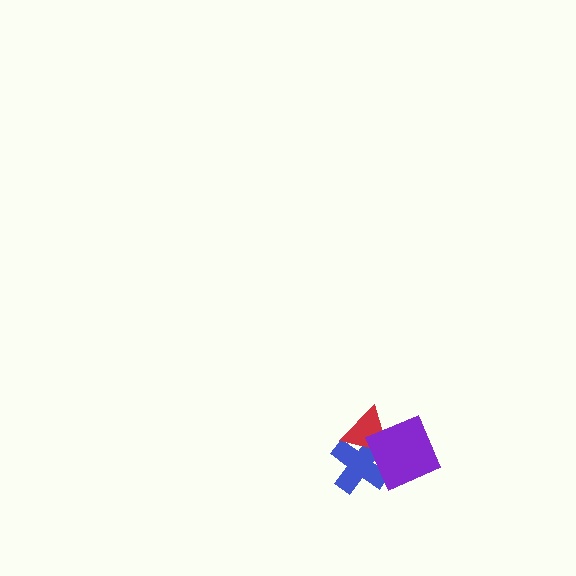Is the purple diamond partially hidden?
No, no other shape covers it.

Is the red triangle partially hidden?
Yes, it is partially covered by another shape.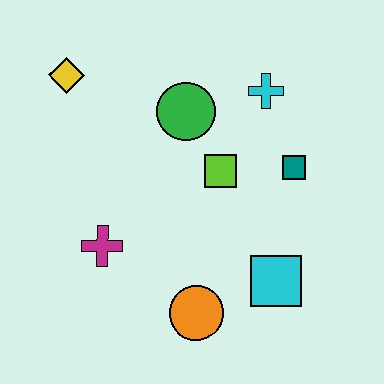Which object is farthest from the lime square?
The yellow diamond is farthest from the lime square.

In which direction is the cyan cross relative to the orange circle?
The cyan cross is above the orange circle.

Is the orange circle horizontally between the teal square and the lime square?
No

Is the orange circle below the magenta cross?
Yes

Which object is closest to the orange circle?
The cyan square is closest to the orange circle.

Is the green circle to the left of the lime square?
Yes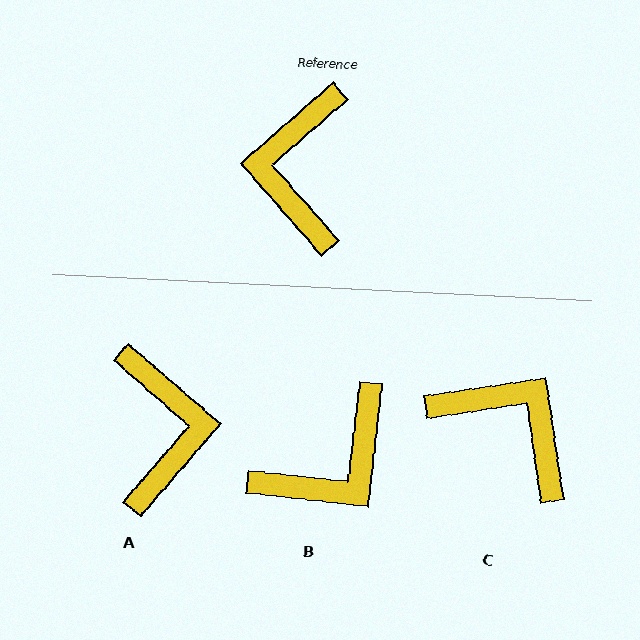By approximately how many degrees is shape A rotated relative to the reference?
Approximately 172 degrees clockwise.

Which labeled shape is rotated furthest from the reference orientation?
A, about 172 degrees away.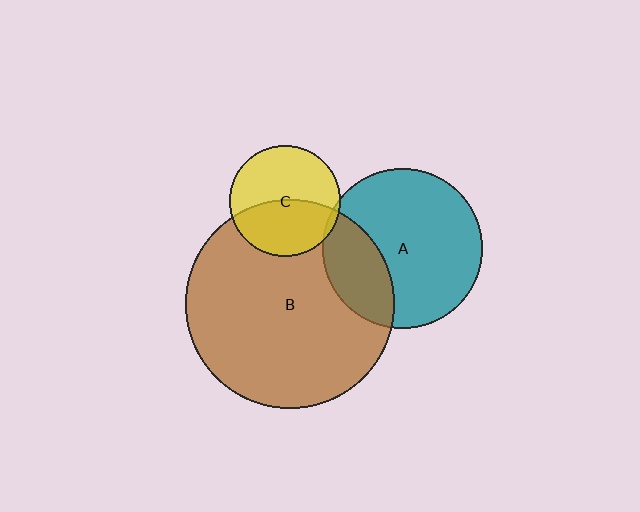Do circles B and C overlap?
Yes.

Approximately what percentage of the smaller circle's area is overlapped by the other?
Approximately 45%.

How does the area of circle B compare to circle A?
Approximately 1.7 times.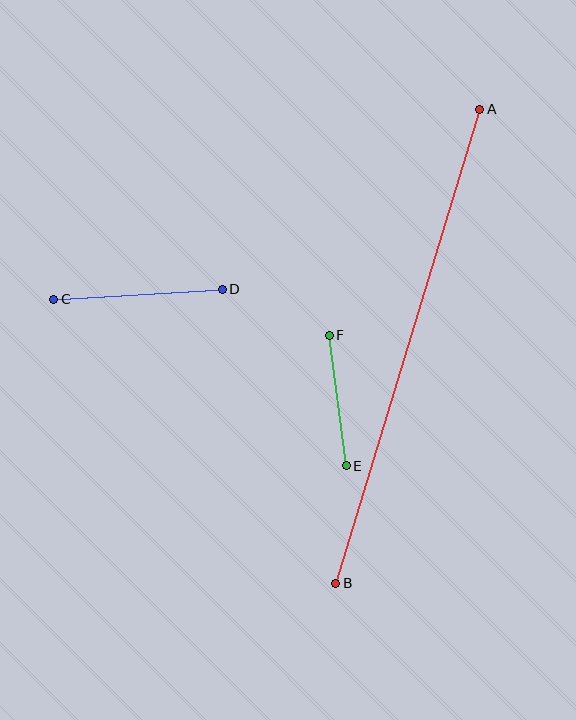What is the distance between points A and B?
The distance is approximately 495 pixels.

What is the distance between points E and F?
The distance is approximately 132 pixels.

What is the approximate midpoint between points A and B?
The midpoint is at approximately (408, 346) pixels.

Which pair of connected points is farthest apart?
Points A and B are farthest apart.